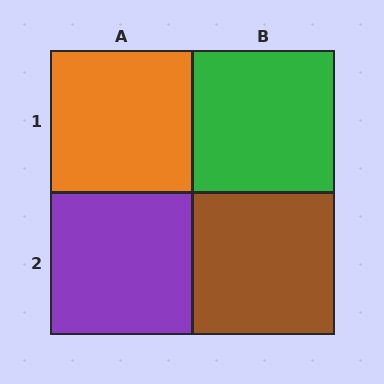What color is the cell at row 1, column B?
Green.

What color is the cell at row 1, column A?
Orange.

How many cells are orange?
1 cell is orange.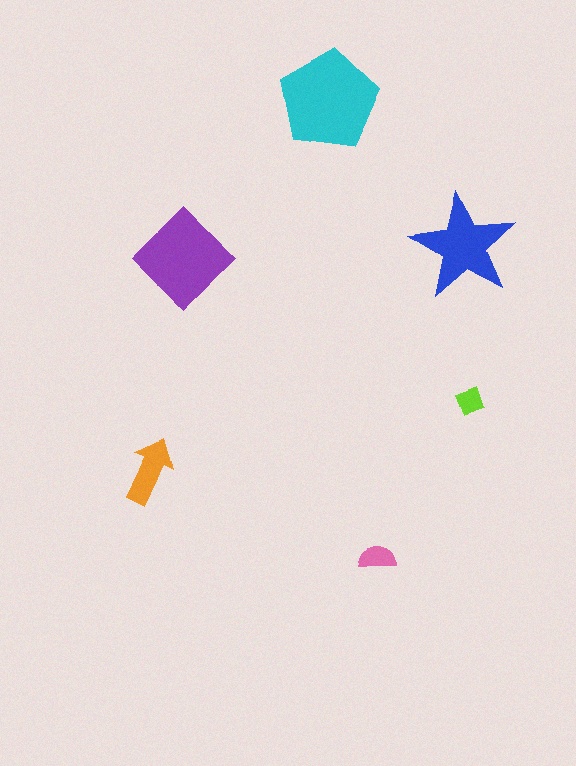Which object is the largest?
The cyan pentagon.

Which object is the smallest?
The lime diamond.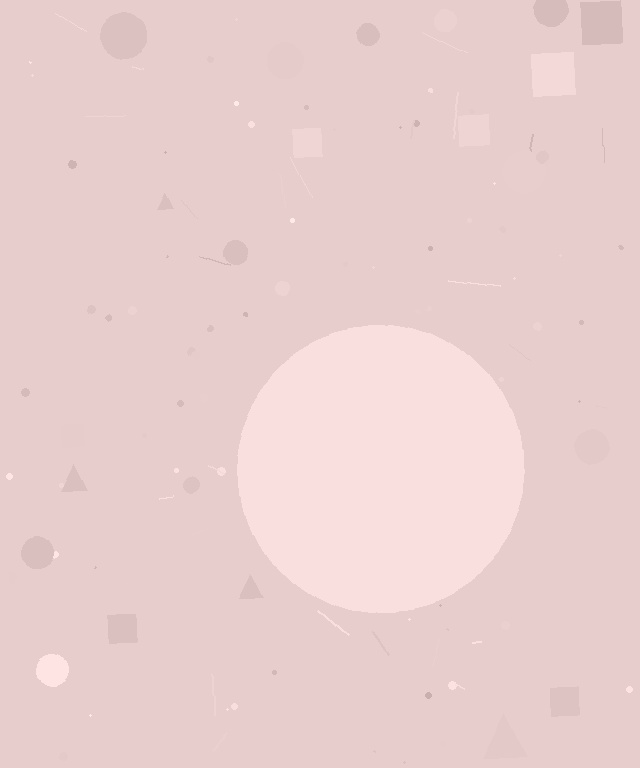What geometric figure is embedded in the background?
A circle is embedded in the background.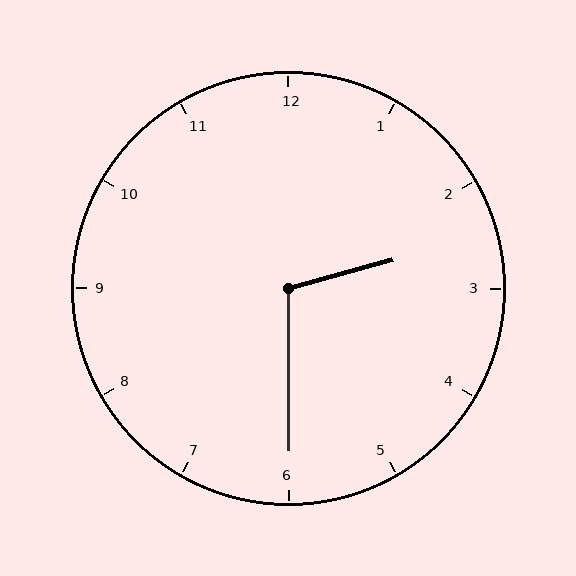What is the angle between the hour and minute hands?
Approximately 105 degrees.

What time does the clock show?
2:30.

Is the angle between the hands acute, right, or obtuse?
It is obtuse.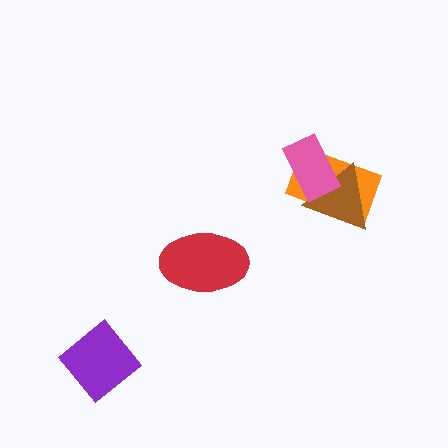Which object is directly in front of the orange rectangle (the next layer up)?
The brown triangle is directly in front of the orange rectangle.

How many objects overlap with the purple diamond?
0 objects overlap with the purple diamond.